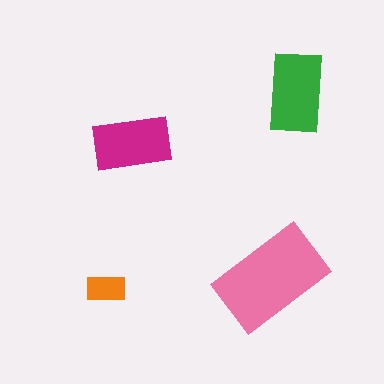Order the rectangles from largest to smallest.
the pink one, the green one, the magenta one, the orange one.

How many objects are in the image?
There are 4 objects in the image.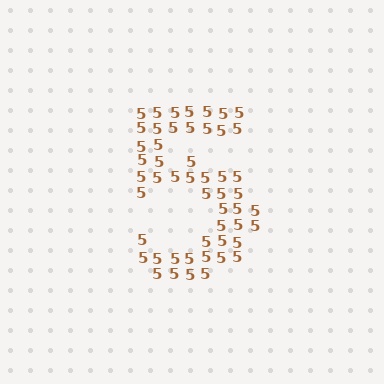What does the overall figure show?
The overall figure shows the digit 5.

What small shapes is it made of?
It is made of small digit 5's.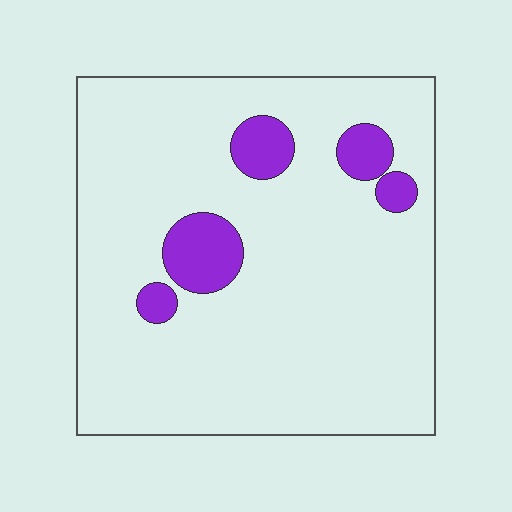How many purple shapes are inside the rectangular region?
5.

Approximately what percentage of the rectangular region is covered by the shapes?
Approximately 10%.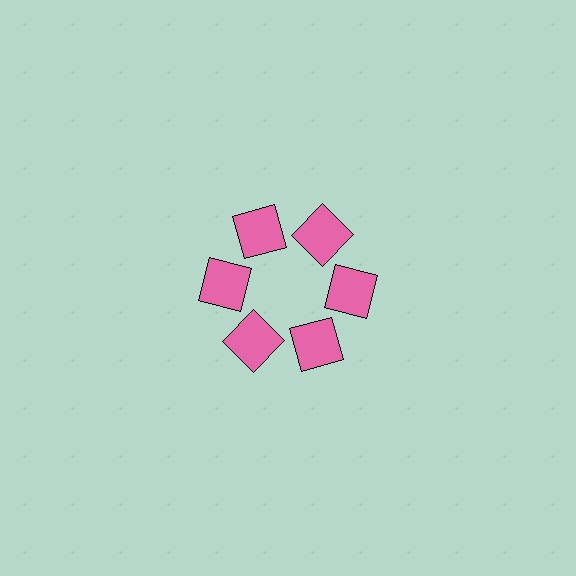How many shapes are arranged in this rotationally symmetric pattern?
There are 6 shapes, arranged in 6 groups of 1.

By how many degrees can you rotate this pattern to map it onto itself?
The pattern maps onto itself every 60 degrees of rotation.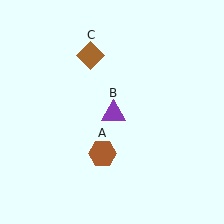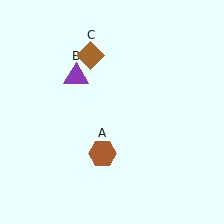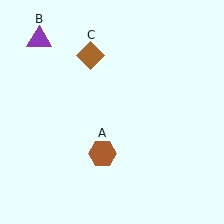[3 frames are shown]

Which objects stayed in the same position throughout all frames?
Brown hexagon (object A) and brown diamond (object C) remained stationary.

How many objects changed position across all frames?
1 object changed position: purple triangle (object B).